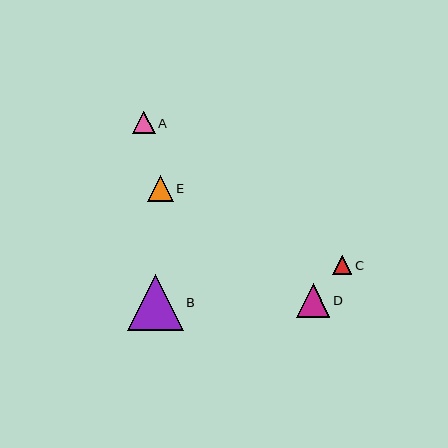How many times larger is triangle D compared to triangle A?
Triangle D is approximately 1.5 times the size of triangle A.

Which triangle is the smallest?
Triangle C is the smallest with a size of approximately 19 pixels.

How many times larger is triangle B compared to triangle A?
Triangle B is approximately 2.5 times the size of triangle A.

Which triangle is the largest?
Triangle B is the largest with a size of approximately 56 pixels.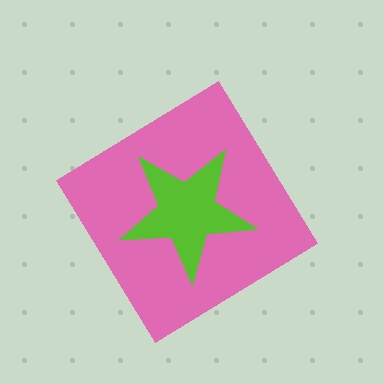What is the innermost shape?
The lime star.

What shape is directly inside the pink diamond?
The lime star.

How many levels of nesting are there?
2.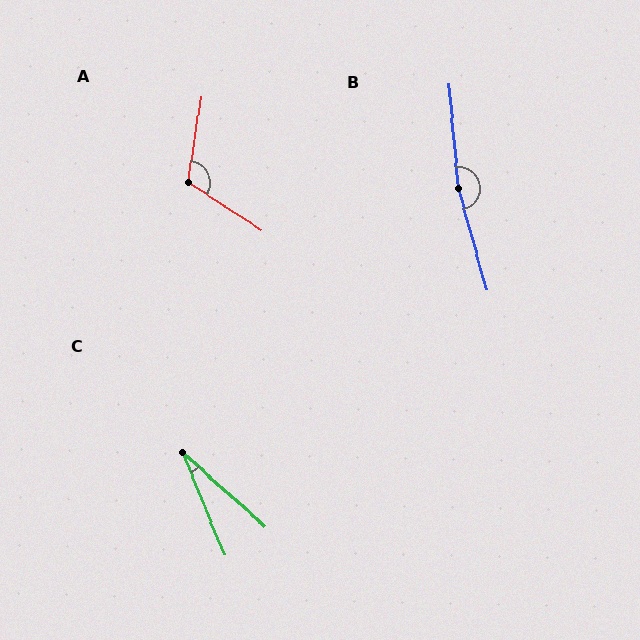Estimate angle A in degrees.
Approximately 114 degrees.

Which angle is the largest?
B, at approximately 169 degrees.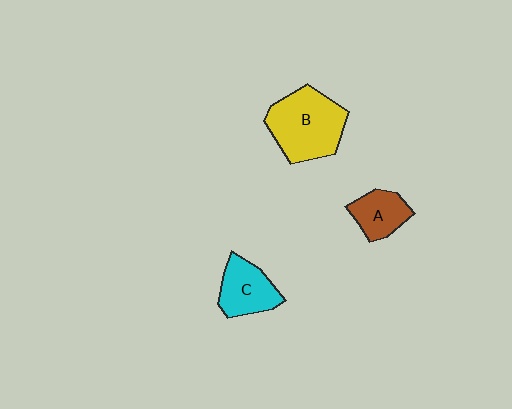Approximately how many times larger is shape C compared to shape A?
Approximately 1.2 times.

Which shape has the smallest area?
Shape A (brown).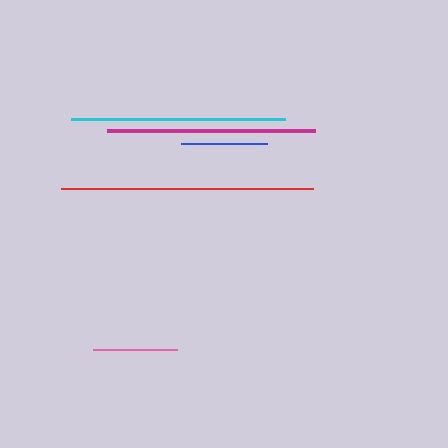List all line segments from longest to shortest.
From longest to shortest: red, cyan, magenta, blue, pink.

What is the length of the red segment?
The red segment is approximately 252 pixels long.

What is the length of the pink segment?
The pink segment is approximately 84 pixels long.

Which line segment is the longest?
The red line is the longest at approximately 252 pixels.